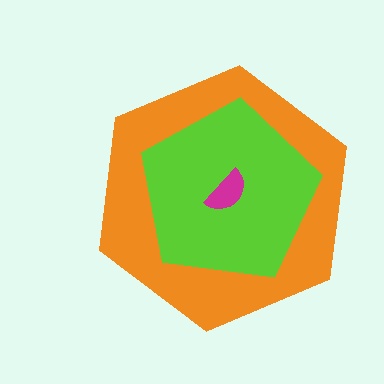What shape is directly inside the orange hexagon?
The lime pentagon.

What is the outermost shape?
The orange hexagon.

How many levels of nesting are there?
3.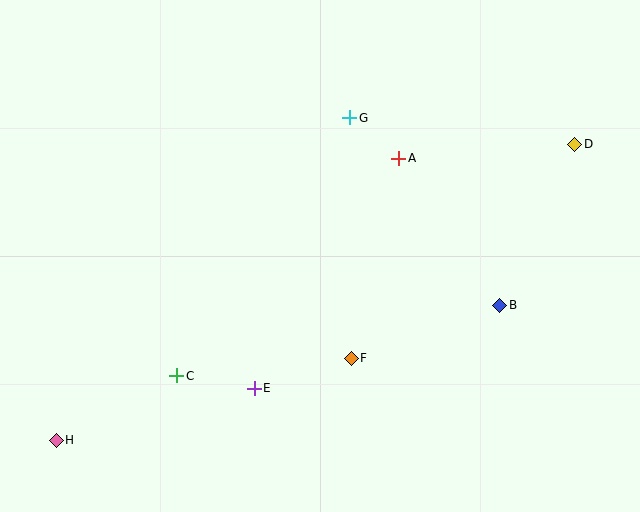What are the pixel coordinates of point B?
Point B is at (500, 305).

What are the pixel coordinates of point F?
Point F is at (351, 358).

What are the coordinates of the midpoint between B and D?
The midpoint between B and D is at (537, 225).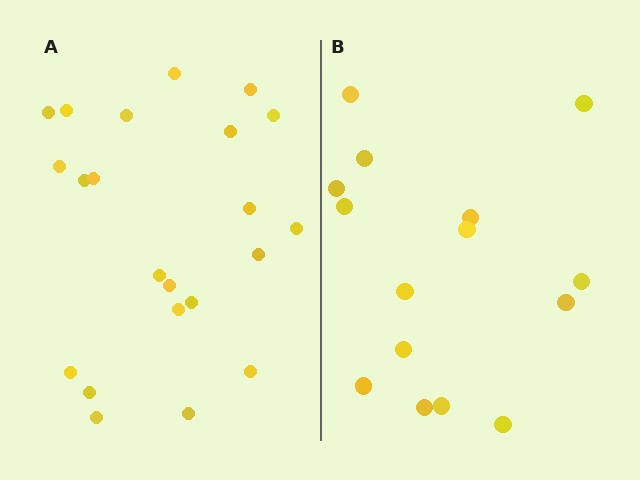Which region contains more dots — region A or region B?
Region A (the left region) has more dots.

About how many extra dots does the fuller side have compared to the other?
Region A has roughly 8 or so more dots than region B.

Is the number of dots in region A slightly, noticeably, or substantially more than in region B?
Region A has substantially more. The ratio is roughly 1.5 to 1.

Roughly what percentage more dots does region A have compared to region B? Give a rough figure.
About 45% more.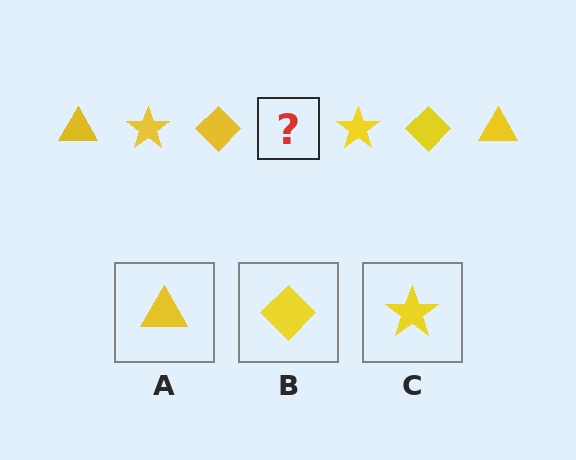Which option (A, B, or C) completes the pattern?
A.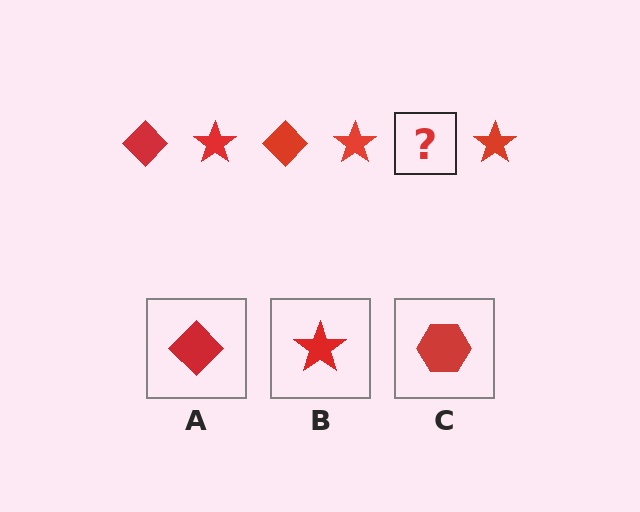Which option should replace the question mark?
Option A.